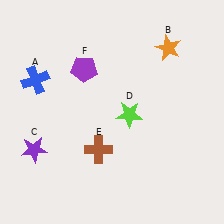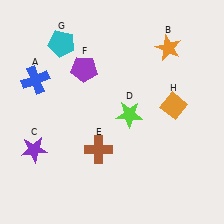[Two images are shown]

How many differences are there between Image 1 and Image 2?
There are 2 differences between the two images.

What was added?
A cyan pentagon (G), an orange diamond (H) were added in Image 2.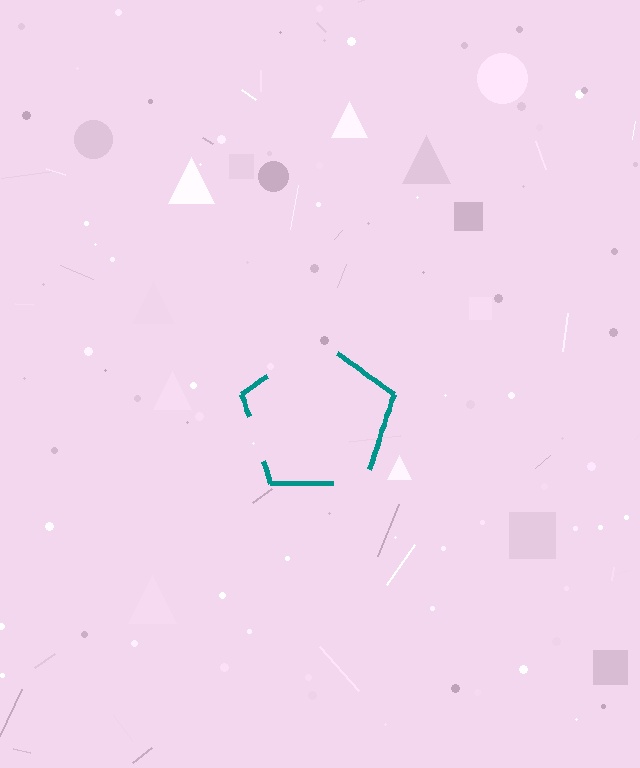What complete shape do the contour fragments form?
The contour fragments form a pentagon.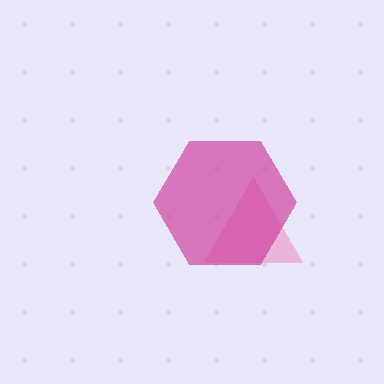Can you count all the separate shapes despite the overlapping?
Yes, there are 2 separate shapes.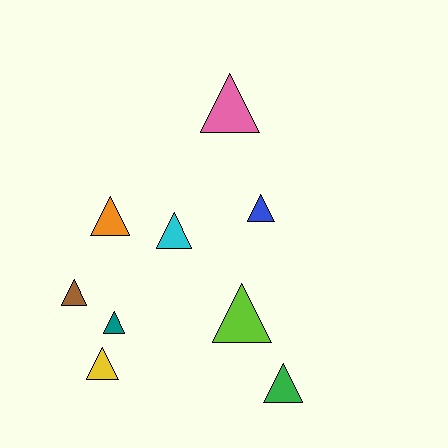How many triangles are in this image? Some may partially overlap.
There are 9 triangles.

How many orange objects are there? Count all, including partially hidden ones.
There is 1 orange object.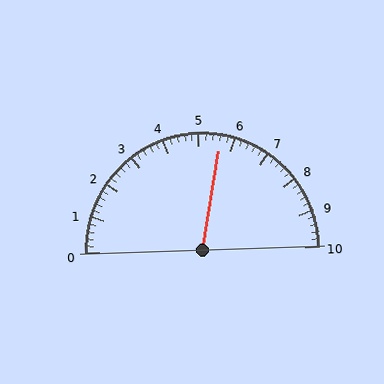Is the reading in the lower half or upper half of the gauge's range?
The reading is in the upper half of the range (0 to 10).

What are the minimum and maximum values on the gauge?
The gauge ranges from 0 to 10.